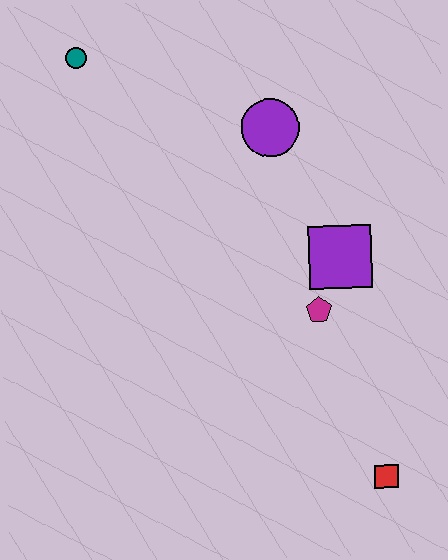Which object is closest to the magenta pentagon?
The purple square is closest to the magenta pentagon.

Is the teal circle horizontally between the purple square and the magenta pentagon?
No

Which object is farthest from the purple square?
The teal circle is farthest from the purple square.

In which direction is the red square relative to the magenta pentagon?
The red square is below the magenta pentagon.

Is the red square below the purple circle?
Yes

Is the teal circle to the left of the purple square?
Yes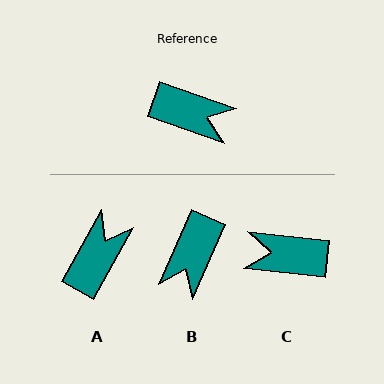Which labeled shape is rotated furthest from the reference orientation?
C, about 167 degrees away.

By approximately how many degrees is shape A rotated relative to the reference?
Approximately 80 degrees counter-clockwise.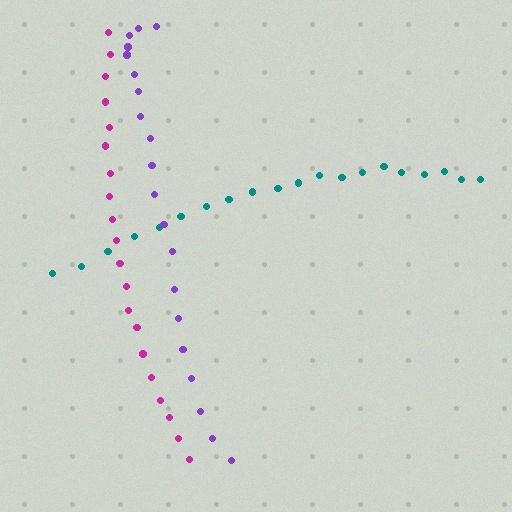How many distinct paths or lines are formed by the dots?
There are 3 distinct paths.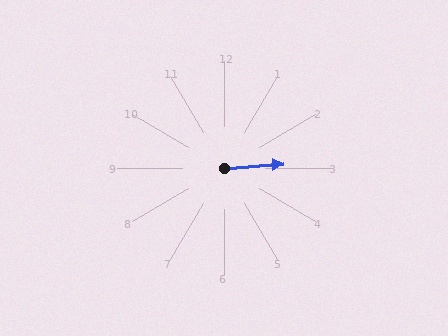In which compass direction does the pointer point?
East.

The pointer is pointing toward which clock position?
Roughly 3 o'clock.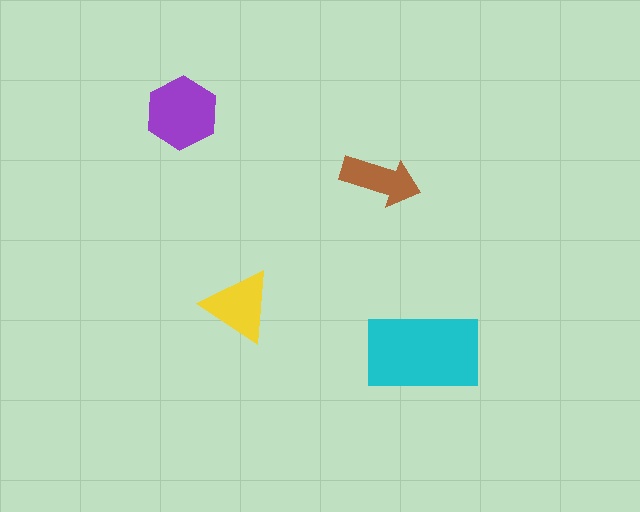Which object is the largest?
The cyan rectangle.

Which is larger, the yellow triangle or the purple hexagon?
The purple hexagon.